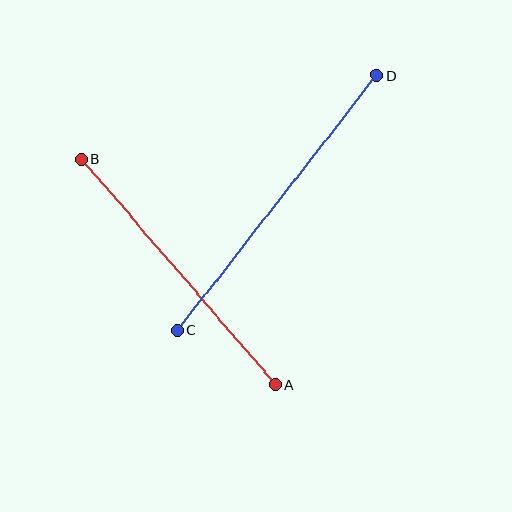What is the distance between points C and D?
The distance is approximately 324 pixels.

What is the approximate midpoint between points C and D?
The midpoint is at approximately (277, 203) pixels.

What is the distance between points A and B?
The distance is approximately 298 pixels.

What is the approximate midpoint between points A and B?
The midpoint is at approximately (179, 272) pixels.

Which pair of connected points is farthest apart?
Points C and D are farthest apart.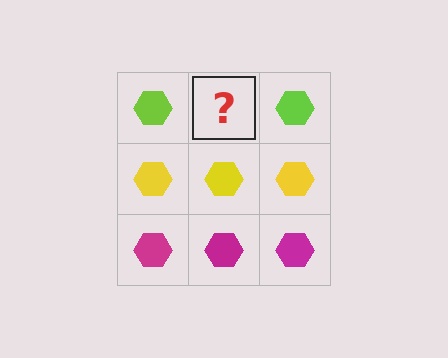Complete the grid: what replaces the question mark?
The question mark should be replaced with a lime hexagon.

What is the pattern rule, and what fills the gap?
The rule is that each row has a consistent color. The gap should be filled with a lime hexagon.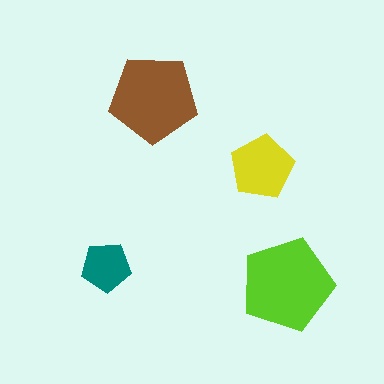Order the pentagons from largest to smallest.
the lime one, the brown one, the yellow one, the teal one.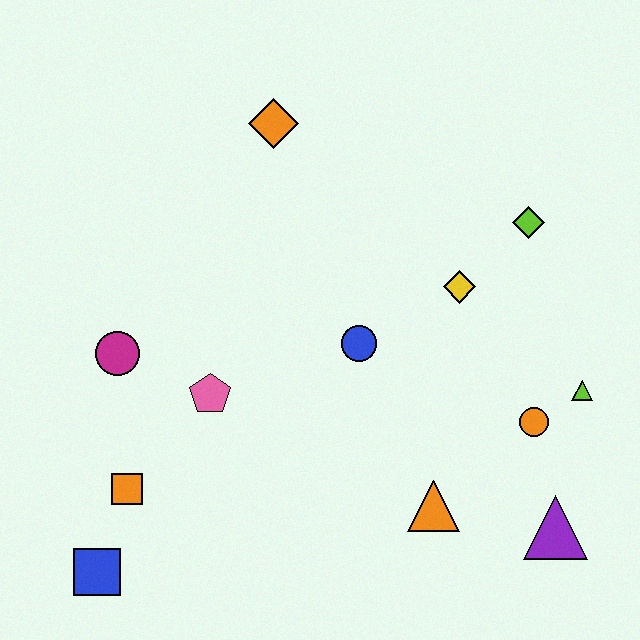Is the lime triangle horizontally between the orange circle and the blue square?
No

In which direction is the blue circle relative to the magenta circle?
The blue circle is to the right of the magenta circle.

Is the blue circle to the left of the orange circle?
Yes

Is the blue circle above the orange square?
Yes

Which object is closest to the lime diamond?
The yellow diamond is closest to the lime diamond.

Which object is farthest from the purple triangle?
The orange diamond is farthest from the purple triangle.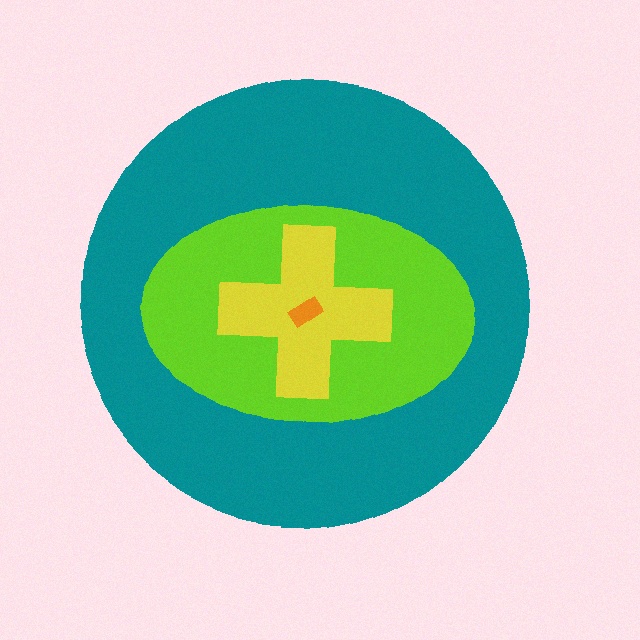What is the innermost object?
The orange rectangle.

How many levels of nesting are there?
4.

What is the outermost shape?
The teal circle.